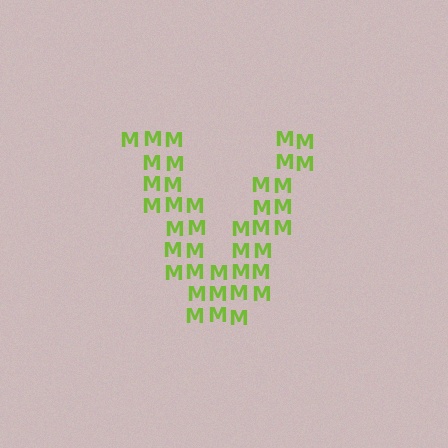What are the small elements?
The small elements are letter M's.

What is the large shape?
The large shape is the letter V.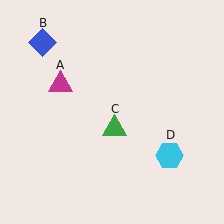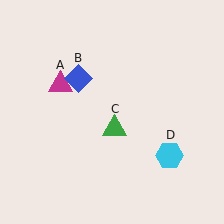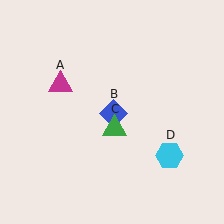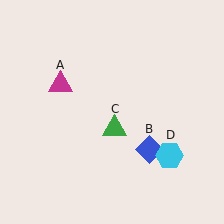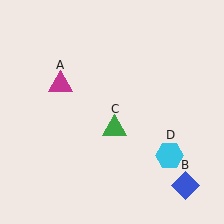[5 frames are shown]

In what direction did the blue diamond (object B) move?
The blue diamond (object B) moved down and to the right.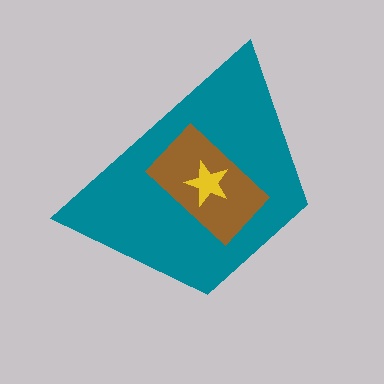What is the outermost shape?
The teal trapezoid.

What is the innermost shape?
The yellow star.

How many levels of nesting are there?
3.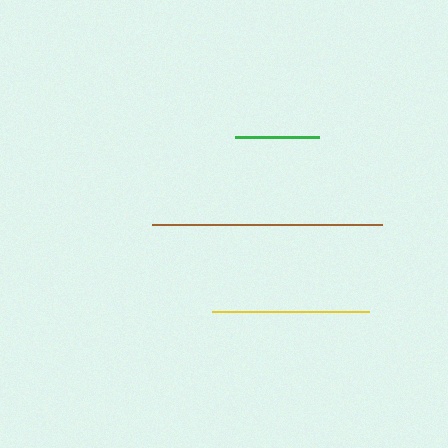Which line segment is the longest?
The brown line is the longest at approximately 230 pixels.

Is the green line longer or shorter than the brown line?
The brown line is longer than the green line.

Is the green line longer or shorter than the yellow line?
The yellow line is longer than the green line.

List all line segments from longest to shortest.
From longest to shortest: brown, yellow, green.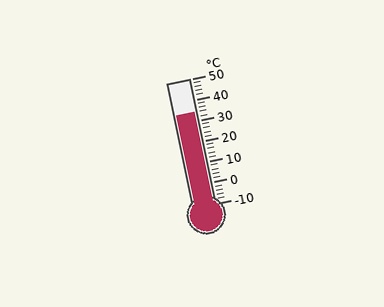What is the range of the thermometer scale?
The thermometer scale ranges from -10°C to 50°C.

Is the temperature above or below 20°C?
The temperature is above 20°C.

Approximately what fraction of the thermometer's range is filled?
The thermometer is filled to approximately 75% of its range.